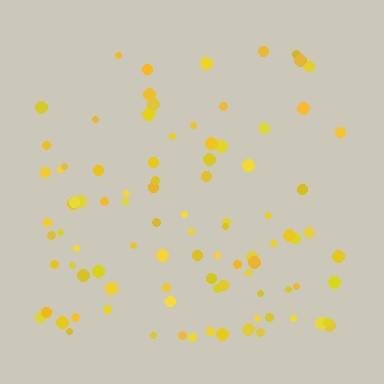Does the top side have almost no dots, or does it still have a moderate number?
Still a moderate number, just noticeably fewer than the bottom.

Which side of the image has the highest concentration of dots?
The bottom.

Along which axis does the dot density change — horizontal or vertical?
Vertical.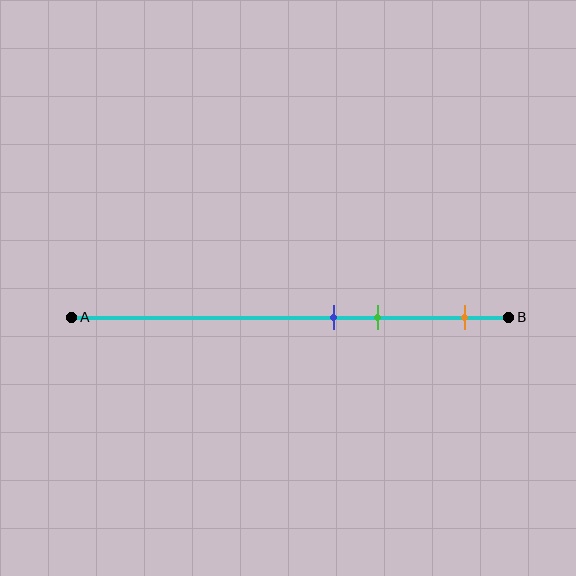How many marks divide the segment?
There are 3 marks dividing the segment.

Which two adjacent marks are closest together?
The blue and green marks are the closest adjacent pair.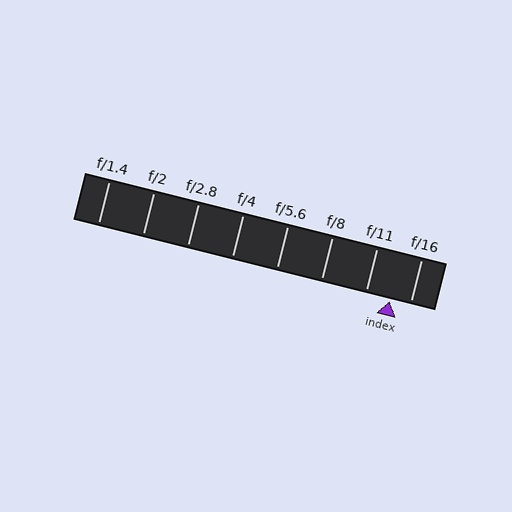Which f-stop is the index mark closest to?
The index mark is closest to f/16.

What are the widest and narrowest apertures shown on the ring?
The widest aperture shown is f/1.4 and the narrowest is f/16.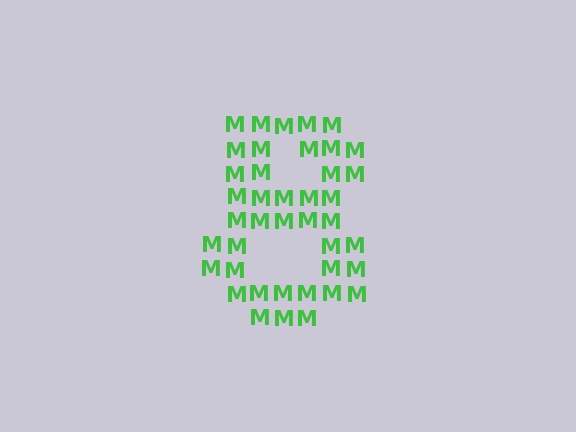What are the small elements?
The small elements are letter M's.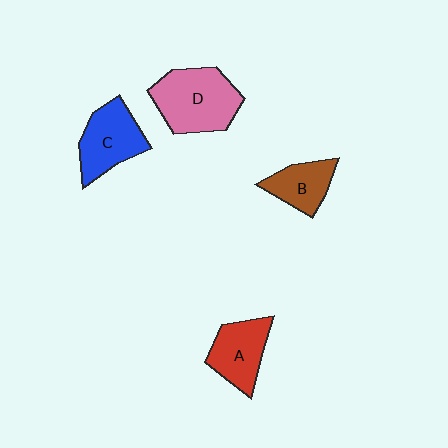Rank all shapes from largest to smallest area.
From largest to smallest: D (pink), C (blue), A (red), B (brown).